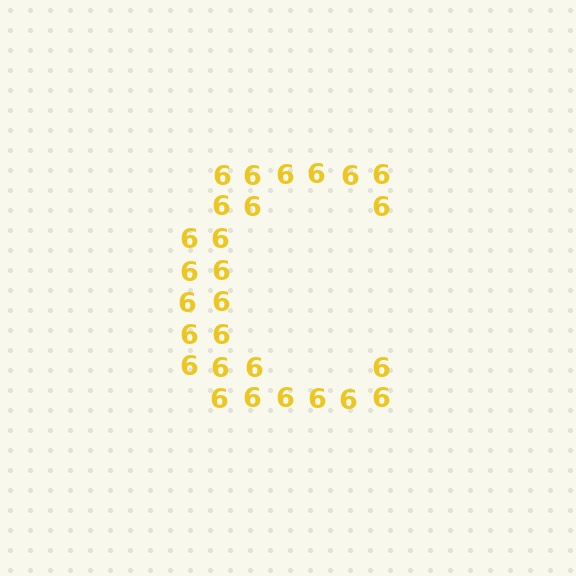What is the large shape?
The large shape is the letter C.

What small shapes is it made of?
It is made of small digit 6's.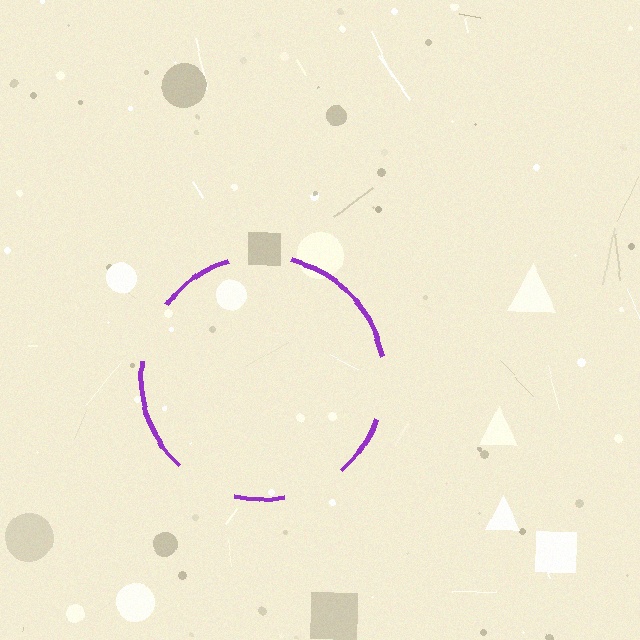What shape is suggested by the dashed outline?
The dashed outline suggests a circle.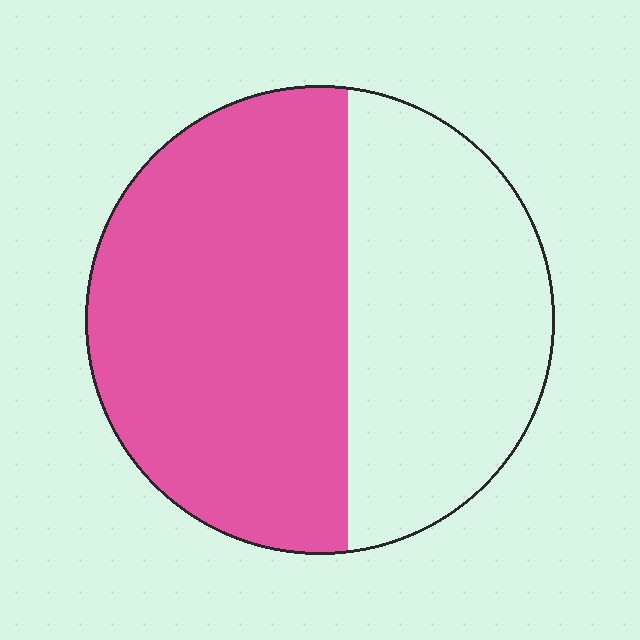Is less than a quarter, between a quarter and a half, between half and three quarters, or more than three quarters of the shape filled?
Between half and three quarters.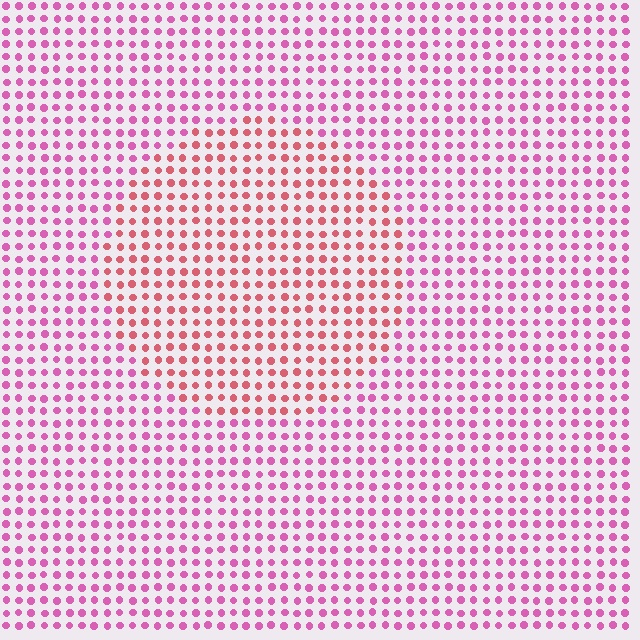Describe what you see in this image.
The image is filled with small pink elements in a uniform arrangement. A circle-shaped region is visible where the elements are tinted to a slightly different hue, forming a subtle color boundary.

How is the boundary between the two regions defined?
The boundary is defined purely by a slight shift in hue (about 33 degrees). Spacing, size, and orientation are identical on both sides.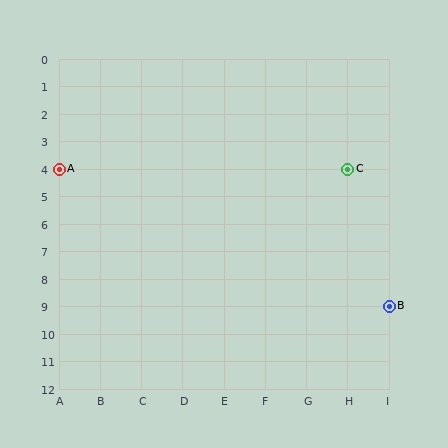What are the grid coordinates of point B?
Point B is at grid coordinates (I, 9).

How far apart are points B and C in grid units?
Points B and C are 1 column and 5 rows apart (about 5.1 grid units diagonally).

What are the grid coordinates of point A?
Point A is at grid coordinates (A, 4).